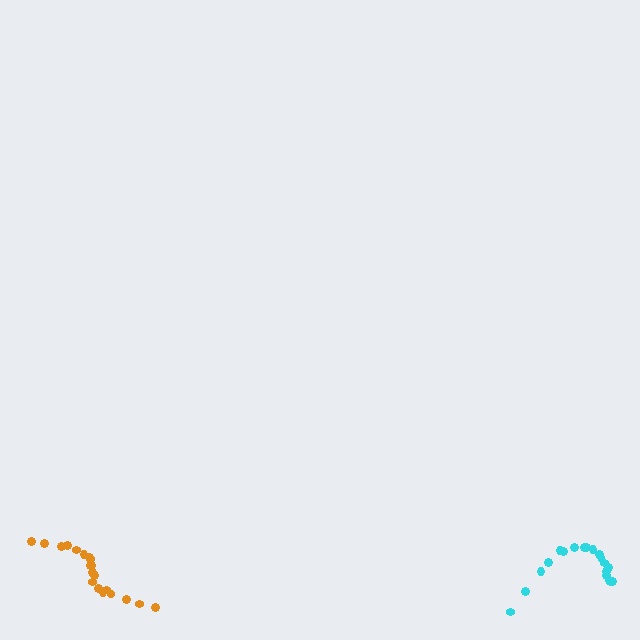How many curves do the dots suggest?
There are 2 distinct paths.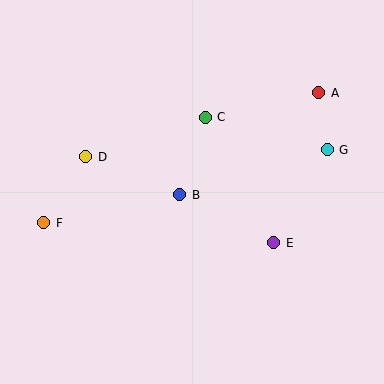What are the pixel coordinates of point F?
Point F is at (44, 223).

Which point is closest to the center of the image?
Point B at (180, 195) is closest to the center.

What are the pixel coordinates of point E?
Point E is at (274, 243).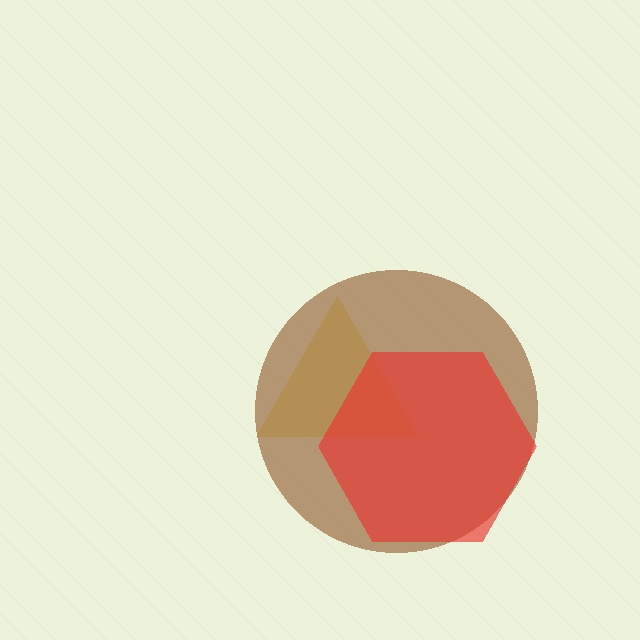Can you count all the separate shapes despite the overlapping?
Yes, there are 3 separate shapes.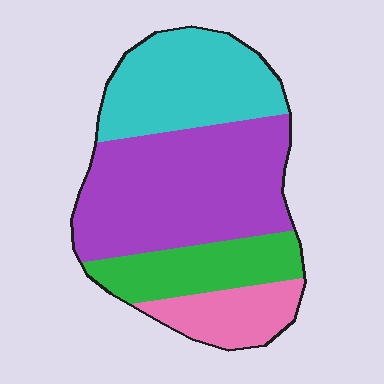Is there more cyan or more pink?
Cyan.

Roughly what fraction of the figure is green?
Green covers around 15% of the figure.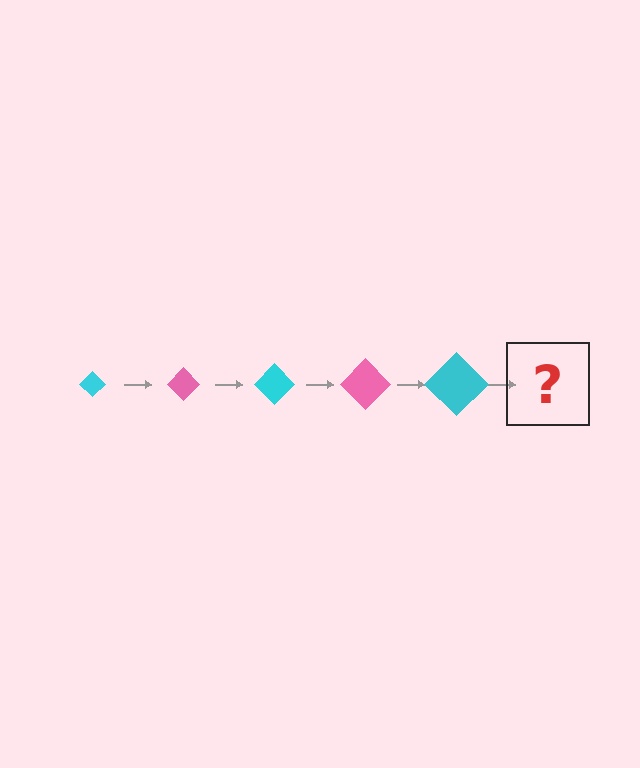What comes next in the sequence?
The next element should be a pink diamond, larger than the previous one.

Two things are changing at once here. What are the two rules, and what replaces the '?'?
The two rules are that the diamond grows larger each step and the color cycles through cyan and pink. The '?' should be a pink diamond, larger than the previous one.